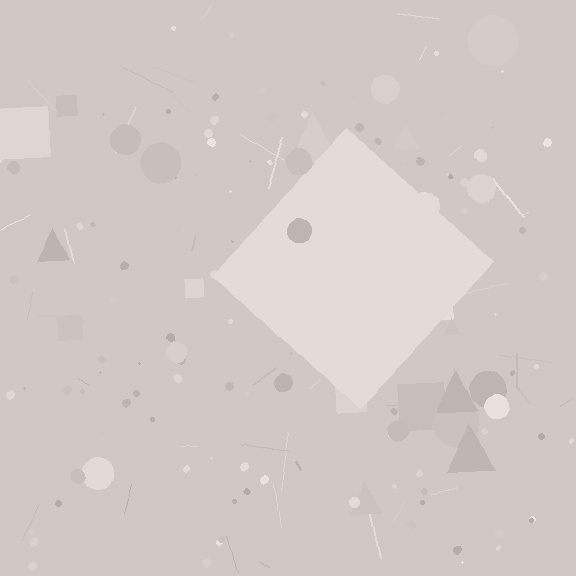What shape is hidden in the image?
A diamond is hidden in the image.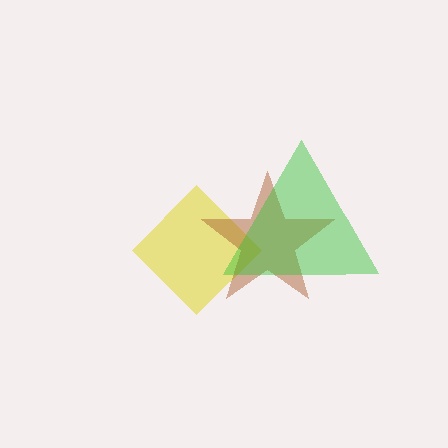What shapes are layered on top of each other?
The layered shapes are: a yellow diamond, a brown star, a green triangle.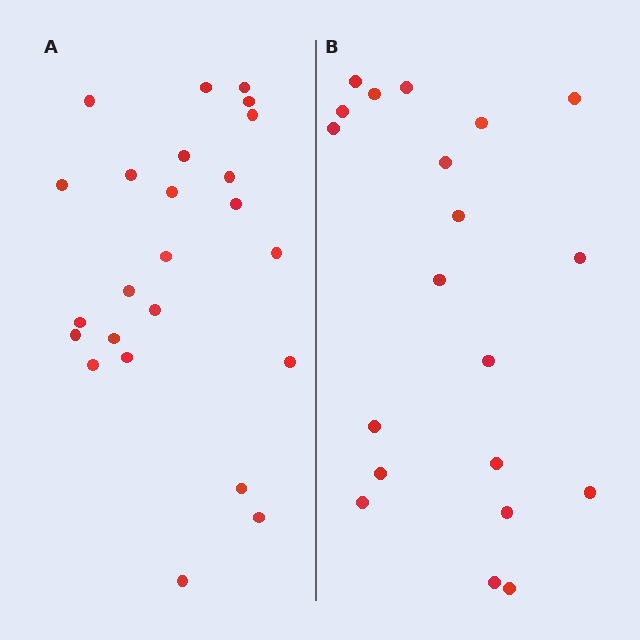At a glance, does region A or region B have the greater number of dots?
Region A (the left region) has more dots.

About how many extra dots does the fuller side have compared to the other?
Region A has about 4 more dots than region B.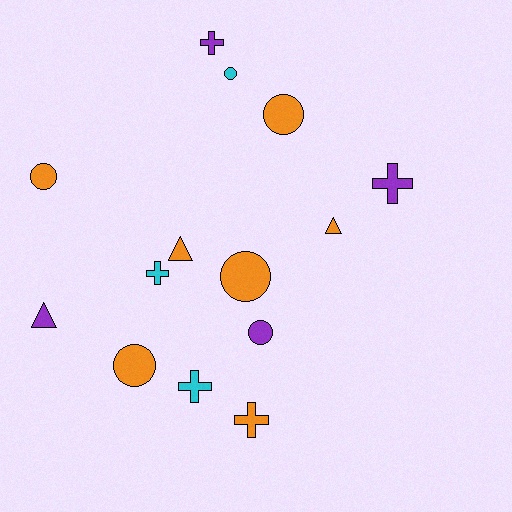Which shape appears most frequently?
Circle, with 6 objects.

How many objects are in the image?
There are 14 objects.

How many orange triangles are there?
There are 2 orange triangles.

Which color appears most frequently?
Orange, with 7 objects.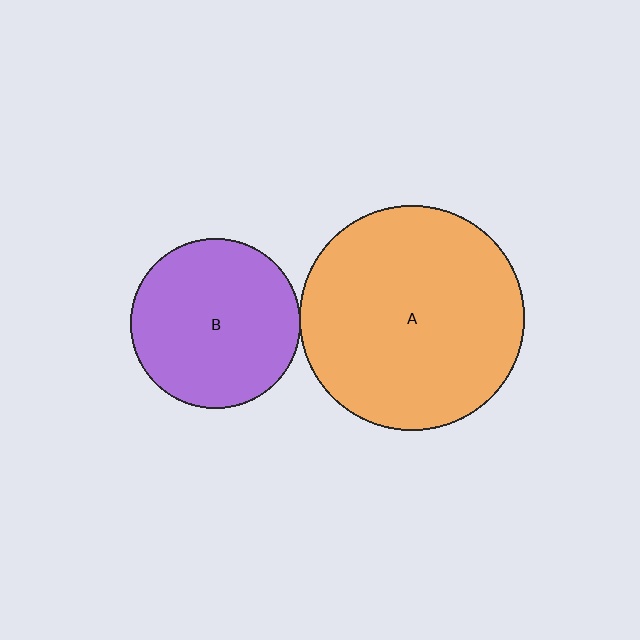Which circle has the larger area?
Circle A (orange).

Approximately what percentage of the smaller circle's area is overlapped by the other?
Approximately 5%.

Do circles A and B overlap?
Yes.